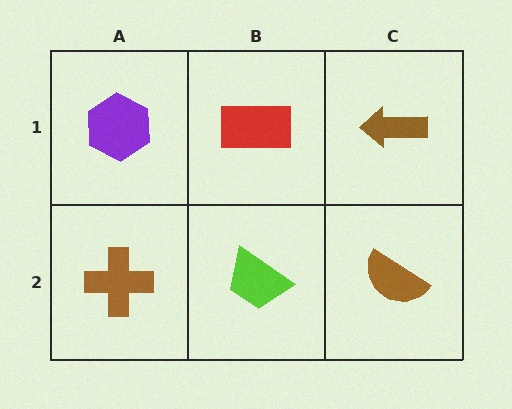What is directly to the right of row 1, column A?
A red rectangle.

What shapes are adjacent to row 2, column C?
A brown arrow (row 1, column C), a lime trapezoid (row 2, column B).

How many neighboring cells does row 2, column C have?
2.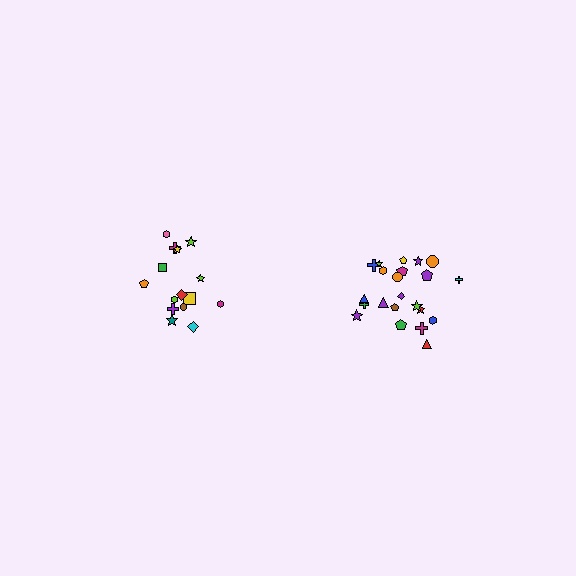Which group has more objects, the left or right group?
The right group.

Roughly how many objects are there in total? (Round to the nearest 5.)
Roughly 35 objects in total.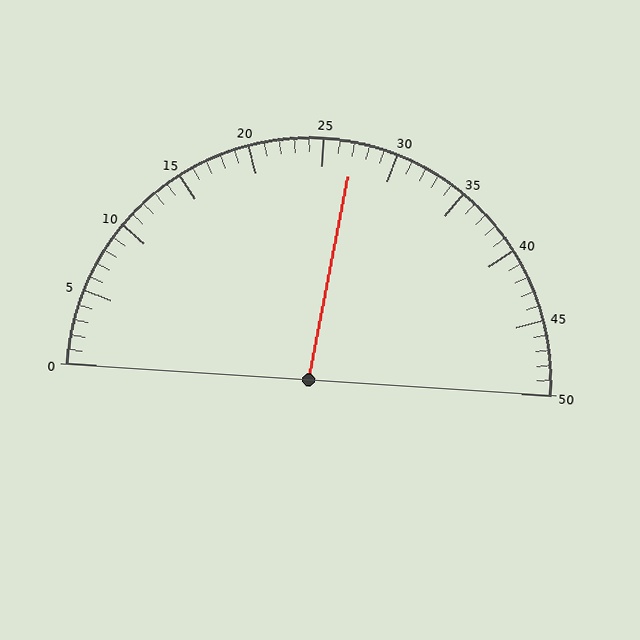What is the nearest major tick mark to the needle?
The nearest major tick mark is 25.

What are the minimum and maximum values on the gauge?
The gauge ranges from 0 to 50.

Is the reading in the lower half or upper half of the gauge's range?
The reading is in the upper half of the range (0 to 50).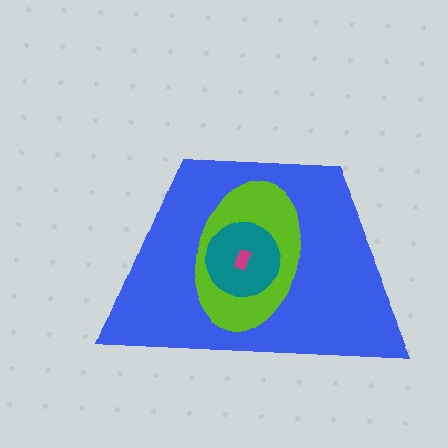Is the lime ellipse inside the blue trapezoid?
Yes.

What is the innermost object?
The magenta rectangle.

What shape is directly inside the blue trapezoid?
The lime ellipse.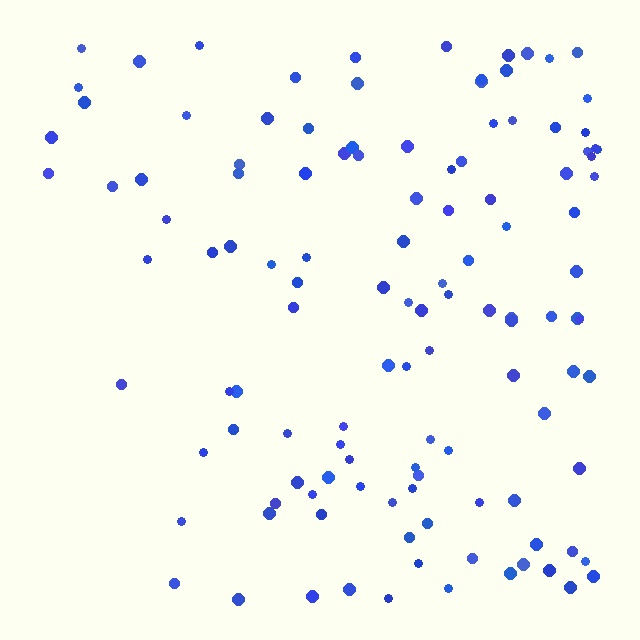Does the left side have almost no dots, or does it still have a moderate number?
Still a moderate number, just noticeably fewer than the right.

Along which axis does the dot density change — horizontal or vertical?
Horizontal.